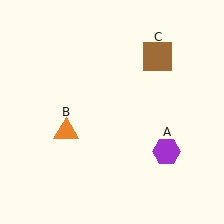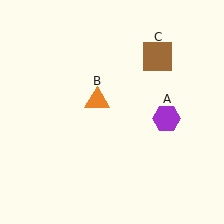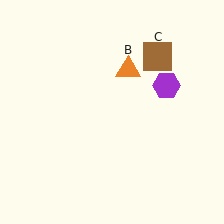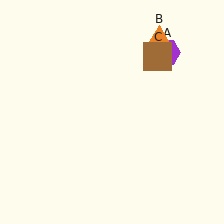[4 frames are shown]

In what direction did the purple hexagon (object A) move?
The purple hexagon (object A) moved up.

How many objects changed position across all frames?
2 objects changed position: purple hexagon (object A), orange triangle (object B).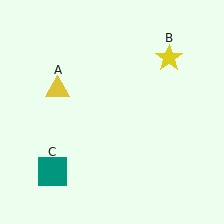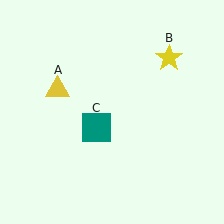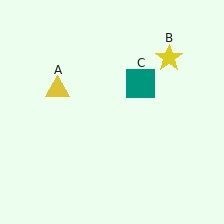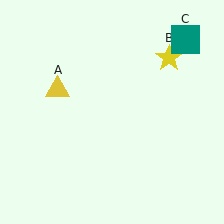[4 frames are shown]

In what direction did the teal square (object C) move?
The teal square (object C) moved up and to the right.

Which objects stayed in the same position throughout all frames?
Yellow triangle (object A) and yellow star (object B) remained stationary.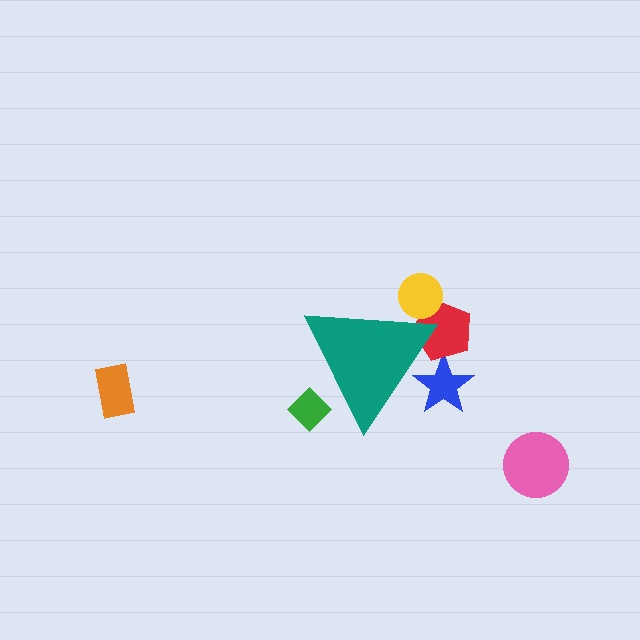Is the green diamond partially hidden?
Yes, the green diamond is partially hidden behind the teal triangle.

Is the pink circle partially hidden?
No, the pink circle is fully visible.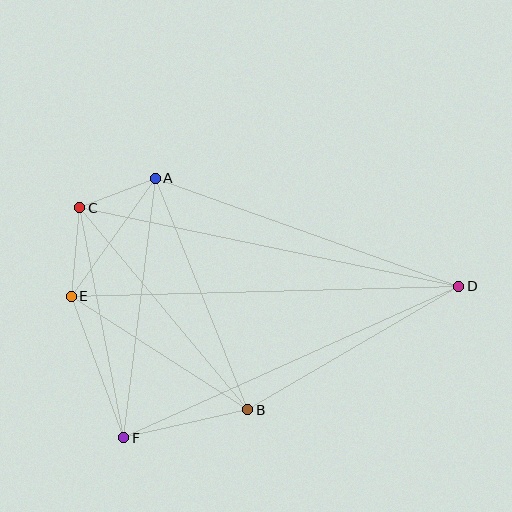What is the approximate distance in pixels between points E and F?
The distance between E and F is approximately 151 pixels.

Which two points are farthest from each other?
Points D and E are farthest from each other.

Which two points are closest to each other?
Points A and C are closest to each other.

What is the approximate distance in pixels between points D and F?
The distance between D and F is approximately 368 pixels.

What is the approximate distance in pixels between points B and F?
The distance between B and F is approximately 127 pixels.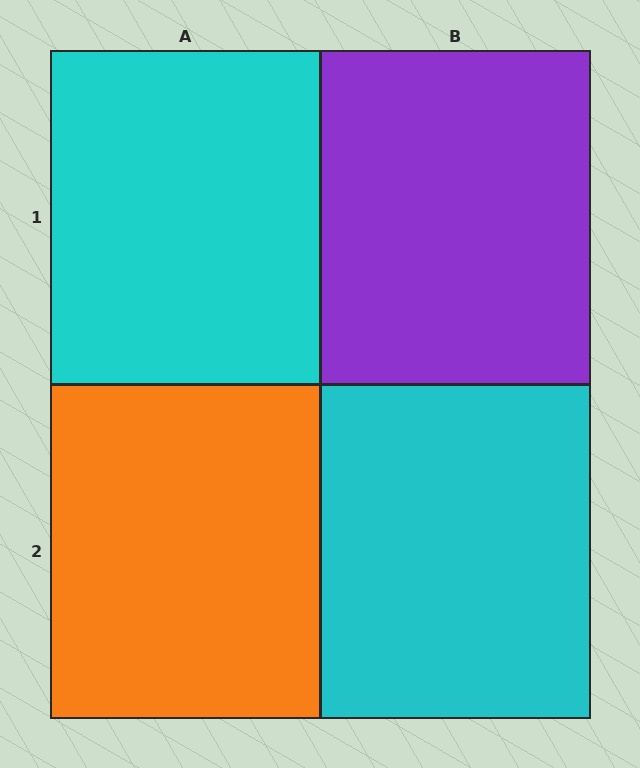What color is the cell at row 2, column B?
Cyan.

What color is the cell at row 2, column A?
Orange.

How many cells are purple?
1 cell is purple.